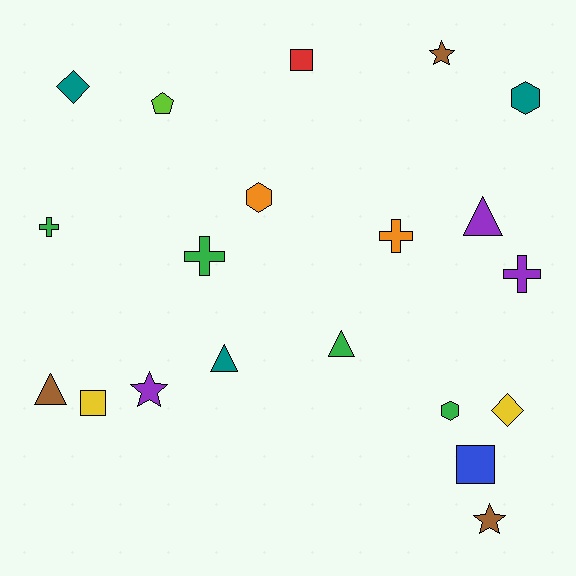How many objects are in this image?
There are 20 objects.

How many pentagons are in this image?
There is 1 pentagon.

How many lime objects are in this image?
There is 1 lime object.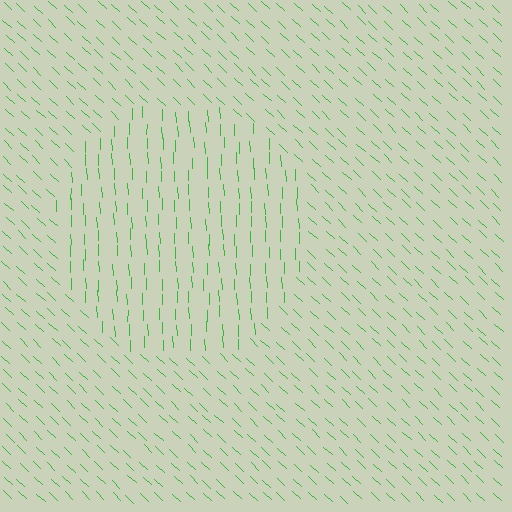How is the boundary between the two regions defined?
The boundary is defined purely by a change in line orientation (approximately 45 degrees difference). All lines are the same color and thickness.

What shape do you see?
I see a circle.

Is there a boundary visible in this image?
Yes, there is a texture boundary formed by a change in line orientation.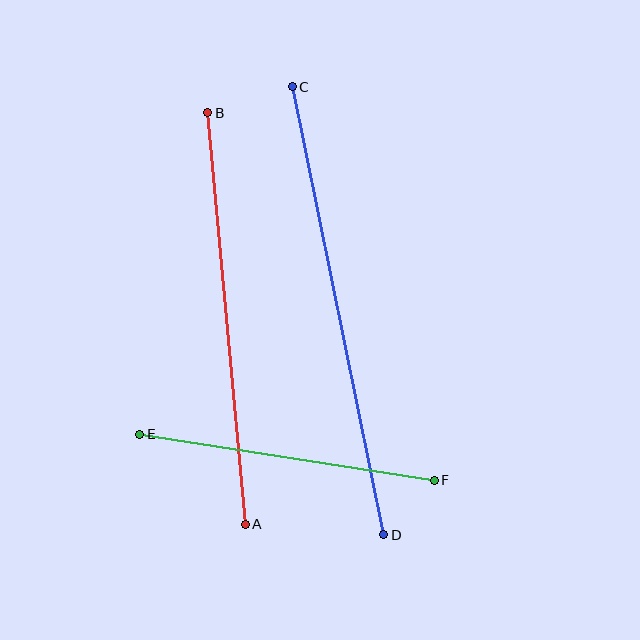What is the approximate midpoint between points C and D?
The midpoint is at approximately (338, 311) pixels.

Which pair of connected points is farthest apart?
Points C and D are farthest apart.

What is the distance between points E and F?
The distance is approximately 298 pixels.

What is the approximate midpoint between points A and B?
The midpoint is at approximately (226, 319) pixels.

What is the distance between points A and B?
The distance is approximately 413 pixels.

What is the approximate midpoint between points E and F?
The midpoint is at approximately (287, 457) pixels.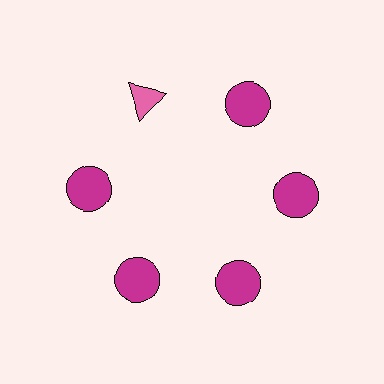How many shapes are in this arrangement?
There are 6 shapes arranged in a ring pattern.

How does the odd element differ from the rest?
It differs in both color (pink instead of magenta) and shape (triangle instead of circle).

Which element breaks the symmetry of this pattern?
The pink triangle at roughly the 11 o'clock position breaks the symmetry. All other shapes are magenta circles.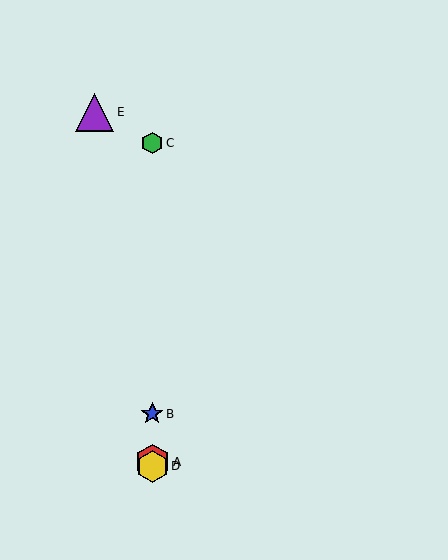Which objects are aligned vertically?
Objects A, B, C, D are aligned vertically.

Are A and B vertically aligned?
Yes, both are at x≈152.